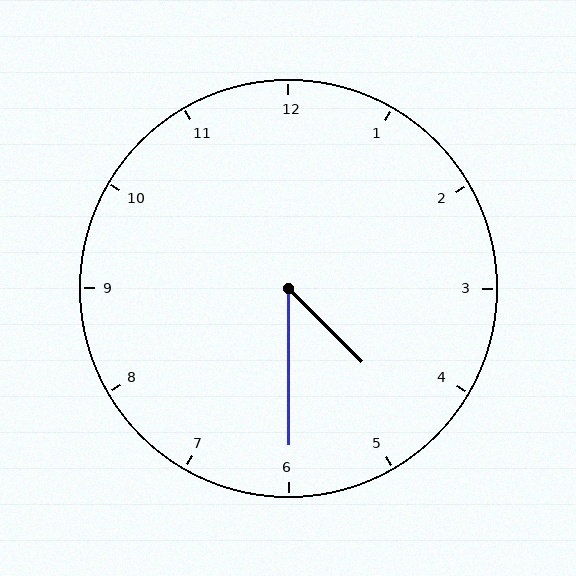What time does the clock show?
4:30.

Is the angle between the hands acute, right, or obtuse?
It is acute.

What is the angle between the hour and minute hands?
Approximately 45 degrees.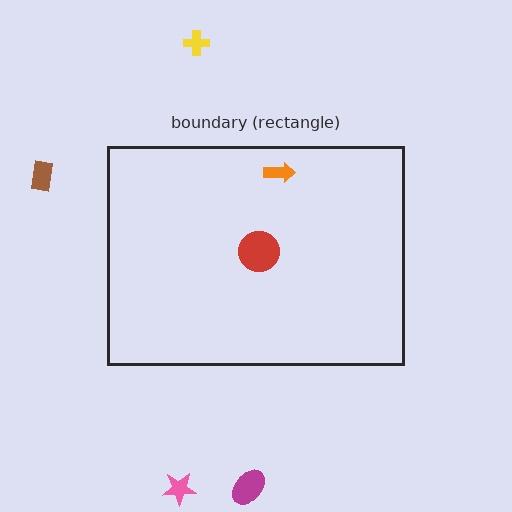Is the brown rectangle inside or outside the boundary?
Outside.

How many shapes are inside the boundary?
3 inside, 4 outside.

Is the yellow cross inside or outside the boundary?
Outside.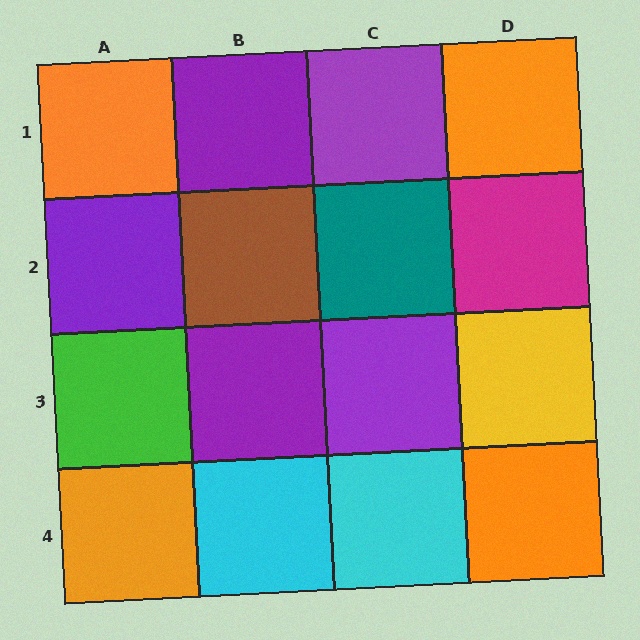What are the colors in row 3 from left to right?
Green, purple, purple, yellow.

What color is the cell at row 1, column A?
Orange.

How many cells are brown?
1 cell is brown.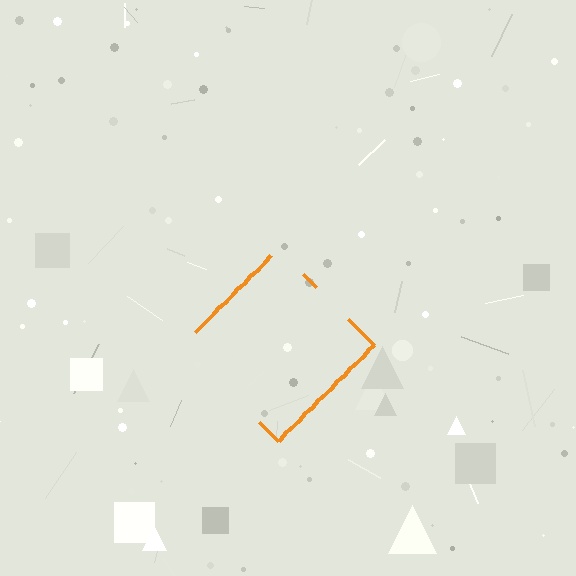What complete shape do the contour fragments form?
The contour fragments form a diamond.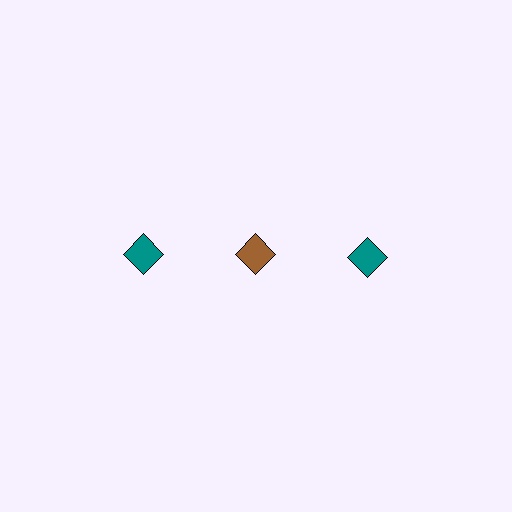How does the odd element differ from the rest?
It has a different color: brown instead of teal.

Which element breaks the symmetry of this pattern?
The brown diamond in the top row, second from left column breaks the symmetry. All other shapes are teal diamonds.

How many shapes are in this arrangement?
There are 3 shapes arranged in a grid pattern.